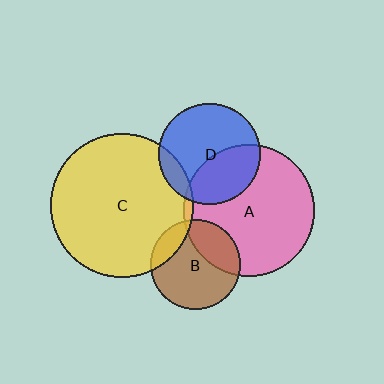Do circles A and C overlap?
Yes.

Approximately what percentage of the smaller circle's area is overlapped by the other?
Approximately 5%.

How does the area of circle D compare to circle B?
Approximately 1.3 times.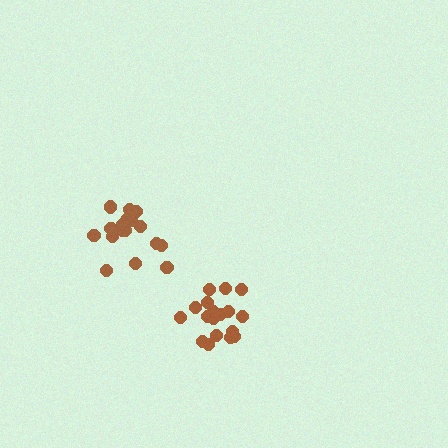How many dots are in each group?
Group 1: 18 dots, Group 2: 18 dots (36 total).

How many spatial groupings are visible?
There are 2 spatial groupings.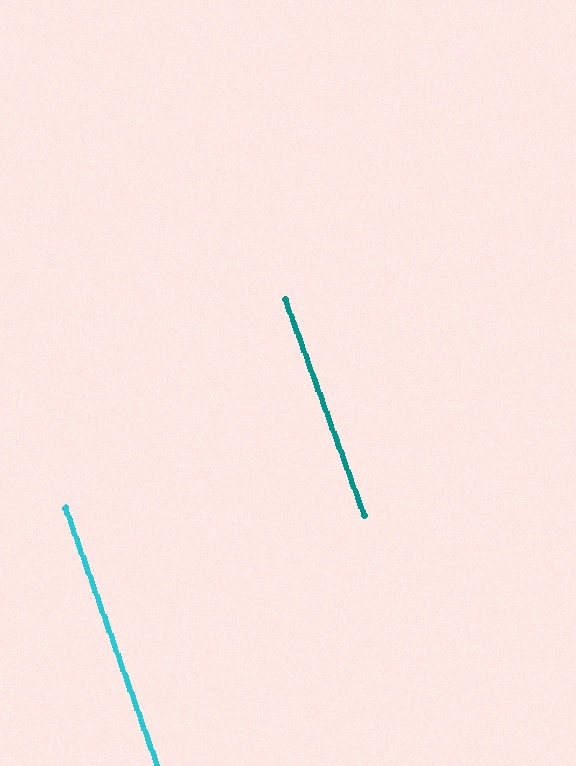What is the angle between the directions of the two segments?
Approximately 1 degree.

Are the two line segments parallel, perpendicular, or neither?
Parallel — their directions differ by only 0.5°.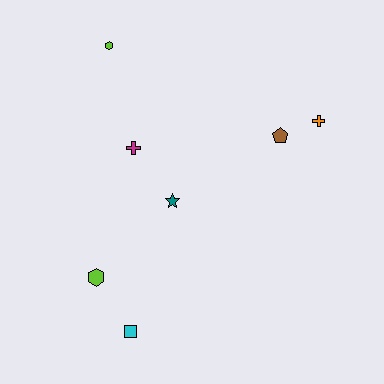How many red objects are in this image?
There are no red objects.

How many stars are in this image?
There is 1 star.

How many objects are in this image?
There are 7 objects.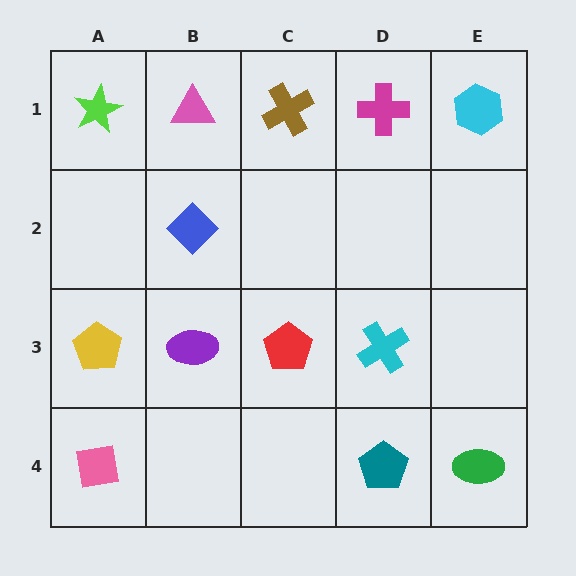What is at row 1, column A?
A lime star.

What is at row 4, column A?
A pink square.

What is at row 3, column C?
A red pentagon.